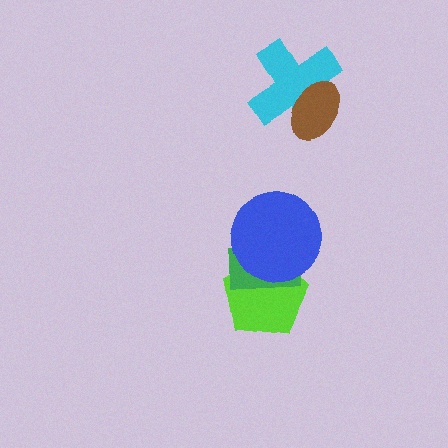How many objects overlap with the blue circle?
2 objects overlap with the blue circle.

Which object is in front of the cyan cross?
The brown ellipse is in front of the cyan cross.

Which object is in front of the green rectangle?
The blue circle is in front of the green rectangle.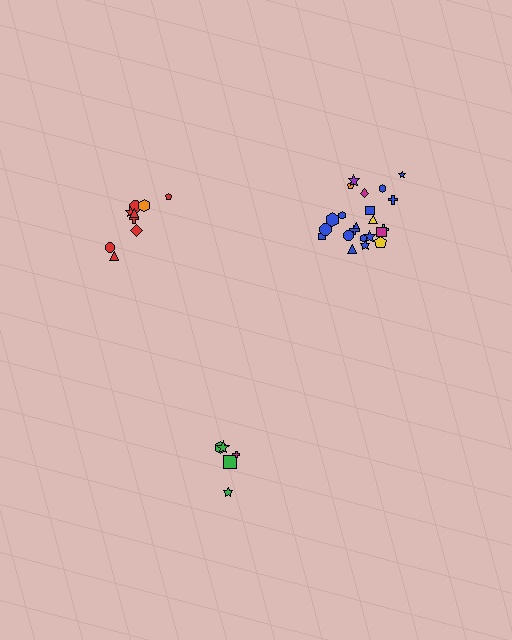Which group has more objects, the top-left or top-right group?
The top-right group.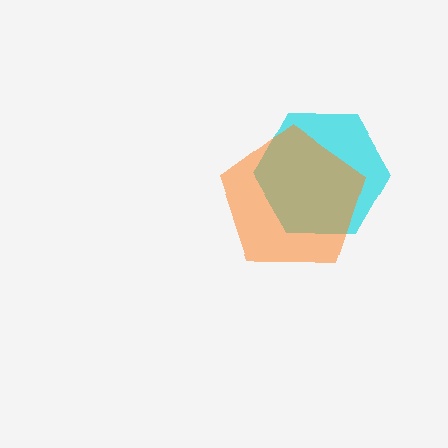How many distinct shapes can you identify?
There are 2 distinct shapes: a cyan hexagon, an orange pentagon.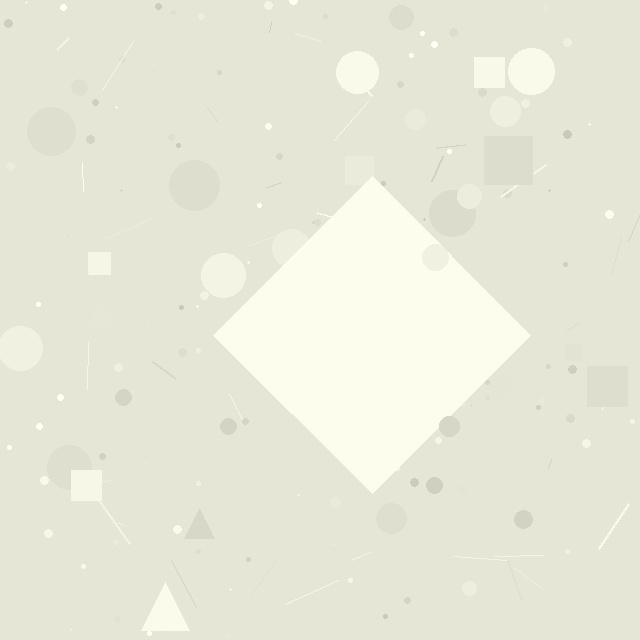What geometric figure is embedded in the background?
A diamond is embedded in the background.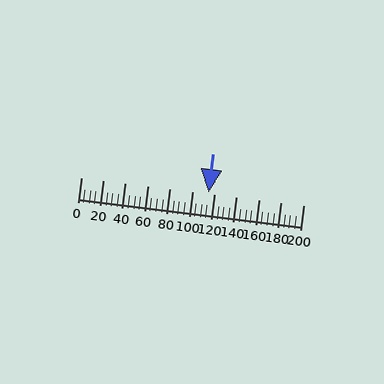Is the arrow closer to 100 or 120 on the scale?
The arrow is closer to 120.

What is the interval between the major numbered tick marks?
The major tick marks are spaced 20 units apart.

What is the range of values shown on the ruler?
The ruler shows values from 0 to 200.